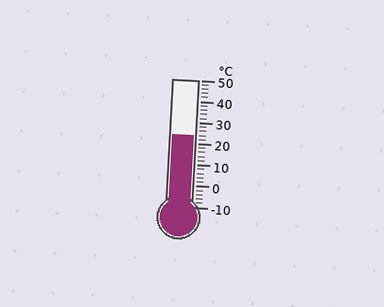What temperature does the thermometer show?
The thermometer shows approximately 24°C.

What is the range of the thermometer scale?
The thermometer scale ranges from -10°C to 50°C.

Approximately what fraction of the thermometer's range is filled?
The thermometer is filled to approximately 55% of its range.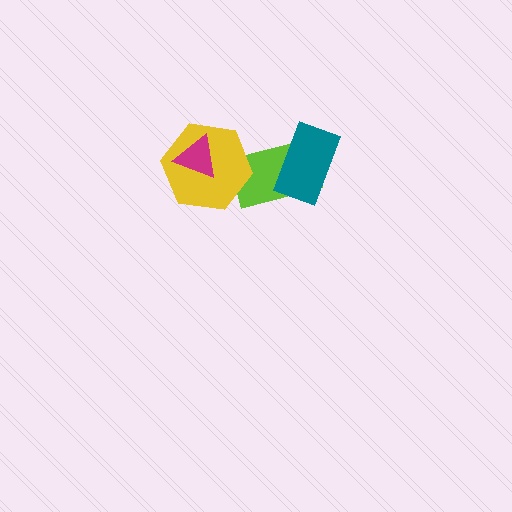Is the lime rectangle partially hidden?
Yes, it is partially covered by another shape.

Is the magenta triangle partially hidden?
No, no other shape covers it.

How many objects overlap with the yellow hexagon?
2 objects overlap with the yellow hexagon.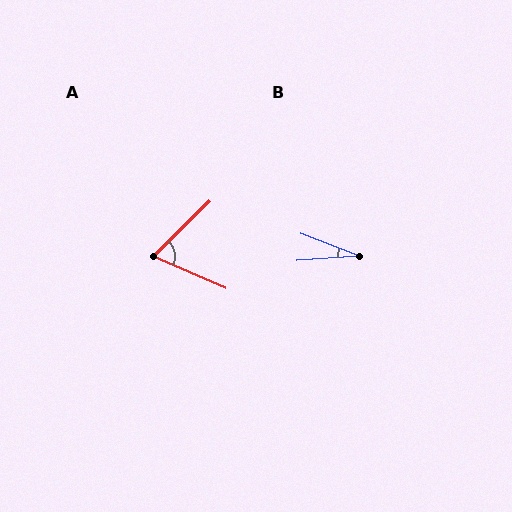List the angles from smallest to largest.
B (25°), A (69°).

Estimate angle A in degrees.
Approximately 69 degrees.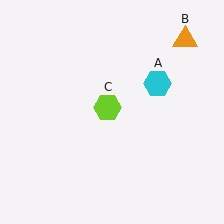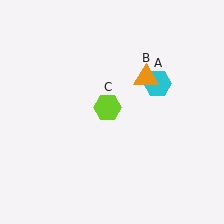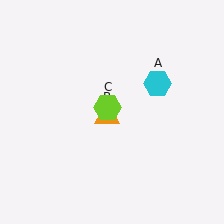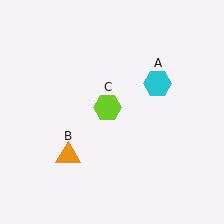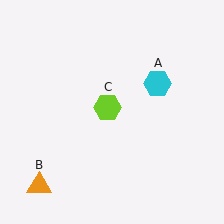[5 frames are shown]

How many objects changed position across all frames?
1 object changed position: orange triangle (object B).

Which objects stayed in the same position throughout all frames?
Cyan hexagon (object A) and lime hexagon (object C) remained stationary.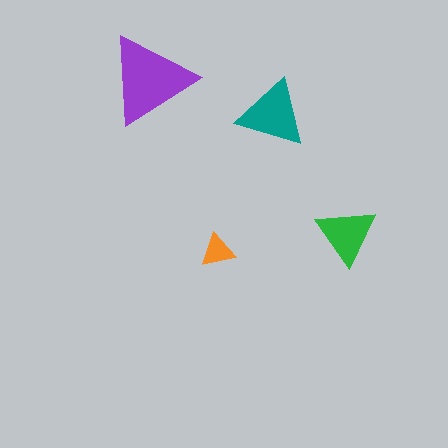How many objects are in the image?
There are 4 objects in the image.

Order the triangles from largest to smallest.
the purple one, the teal one, the green one, the orange one.